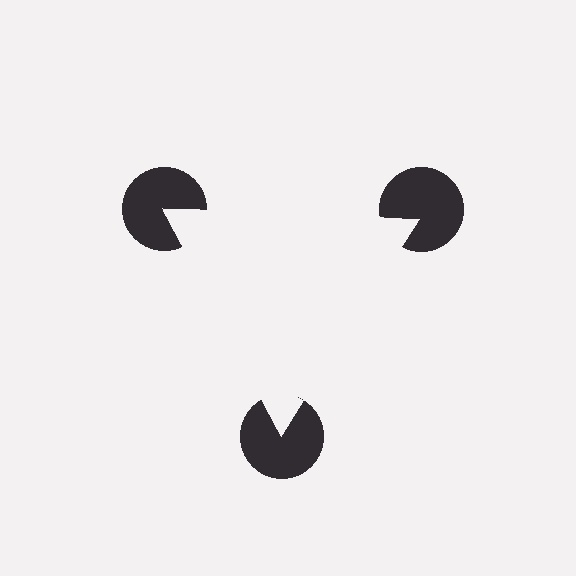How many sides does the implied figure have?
3 sides.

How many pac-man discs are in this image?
There are 3 — one at each vertex of the illusory triangle.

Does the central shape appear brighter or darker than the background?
It typically appears slightly brighter than the background, even though no actual brightness change is drawn.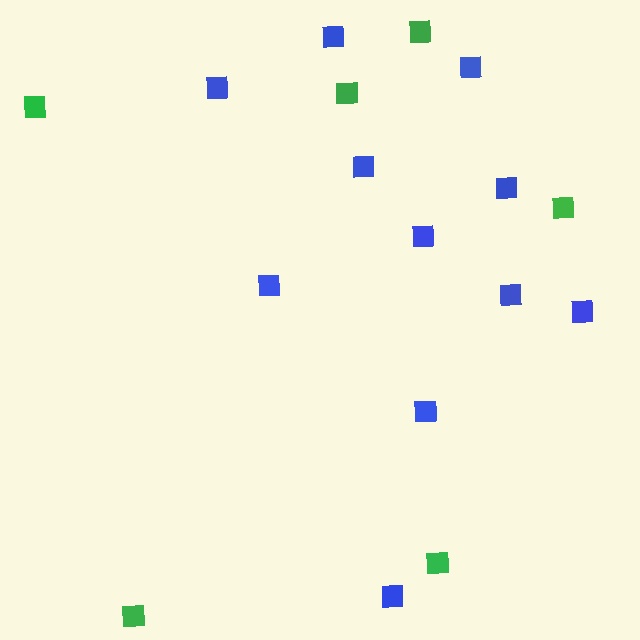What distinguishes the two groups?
There are 2 groups: one group of blue squares (11) and one group of green squares (6).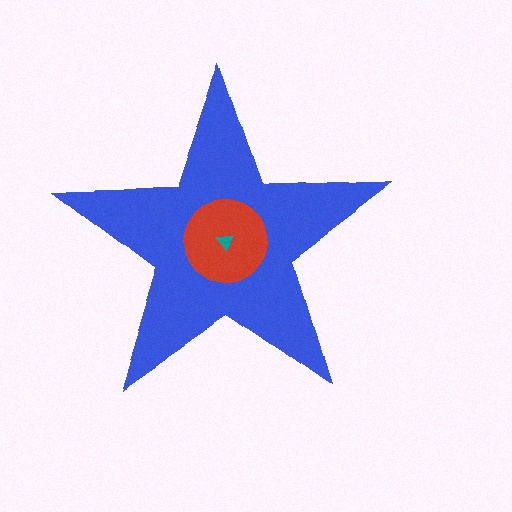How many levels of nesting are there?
3.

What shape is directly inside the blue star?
The red circle.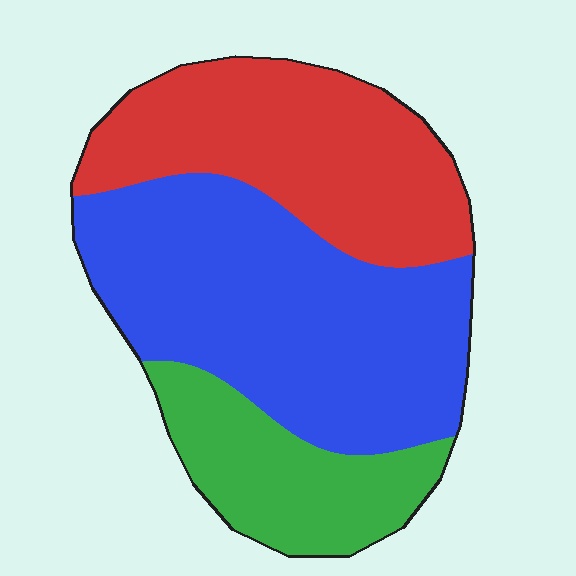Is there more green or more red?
Red.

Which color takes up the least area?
Green, at roughly 20%.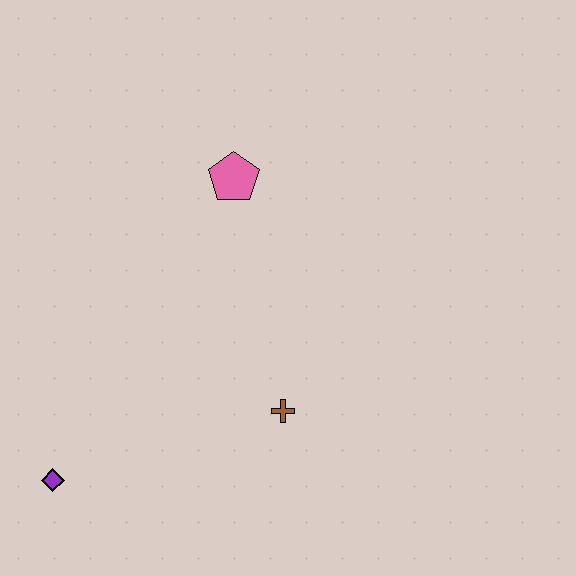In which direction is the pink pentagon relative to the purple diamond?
The pink pentagon is above the purple diamond.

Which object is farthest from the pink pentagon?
The purple diamond is farthest from the pink pentagon.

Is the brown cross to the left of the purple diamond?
No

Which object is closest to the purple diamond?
The brown cross is closest to the purple diamond.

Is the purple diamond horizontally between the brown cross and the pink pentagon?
No